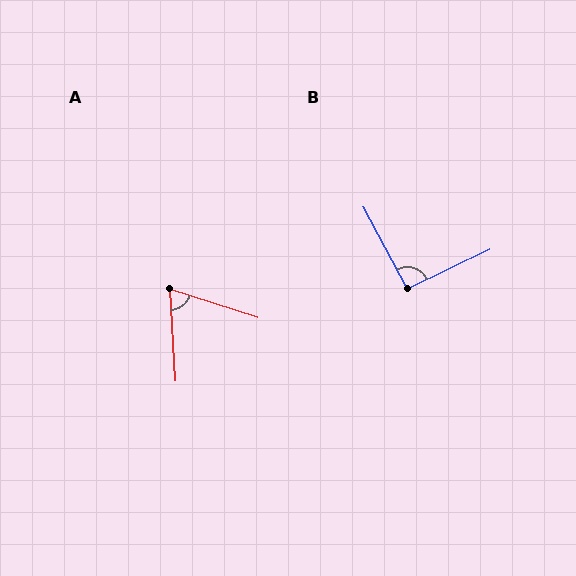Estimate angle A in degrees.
Approximately 69 degrees.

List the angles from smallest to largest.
A (69°), B (92°).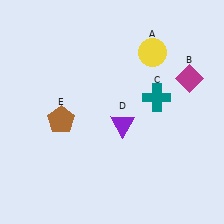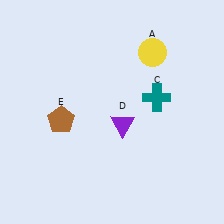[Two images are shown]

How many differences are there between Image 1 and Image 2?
There is 1 difference between the two images.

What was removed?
The magenta diamond (B) was removed in Image 2.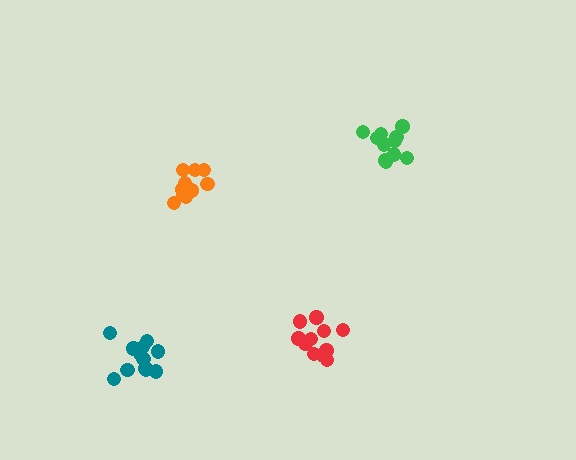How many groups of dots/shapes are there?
There are 4 groups.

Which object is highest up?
The green cluster is topmost.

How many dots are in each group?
Group 1: 11 dots, Group 2: 12 dots, Group 3: 13 dots, Group 4: 10 dots (46 total).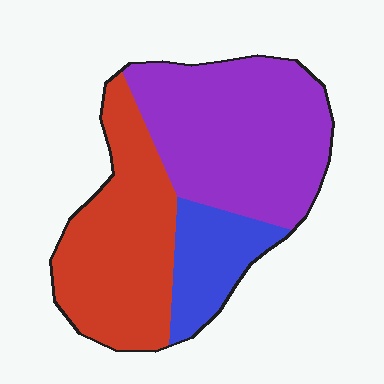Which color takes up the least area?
Blue, at roughly 15%.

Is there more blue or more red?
Red.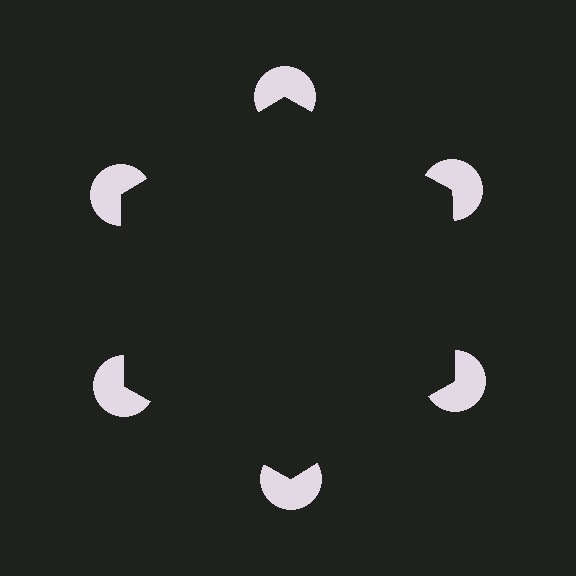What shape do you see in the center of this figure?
An illusory hexagon — its edges are inferred from the aligned wedge cuts in the pac-man discs, not physically drawn.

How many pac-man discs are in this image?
There are 6 — one at each vertex of the illusory hexagon.